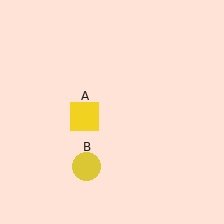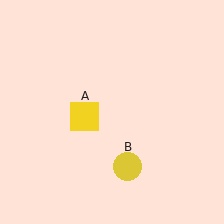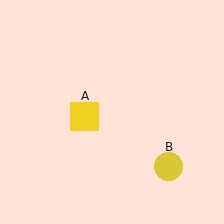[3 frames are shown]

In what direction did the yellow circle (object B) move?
The yellow circle (object B) moved right.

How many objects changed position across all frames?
1 object changed position: yellow circle (object B).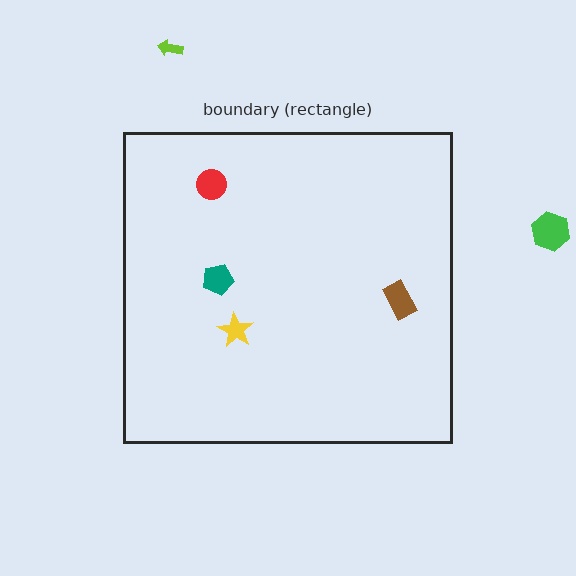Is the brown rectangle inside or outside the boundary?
Inside.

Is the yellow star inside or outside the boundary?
Inside.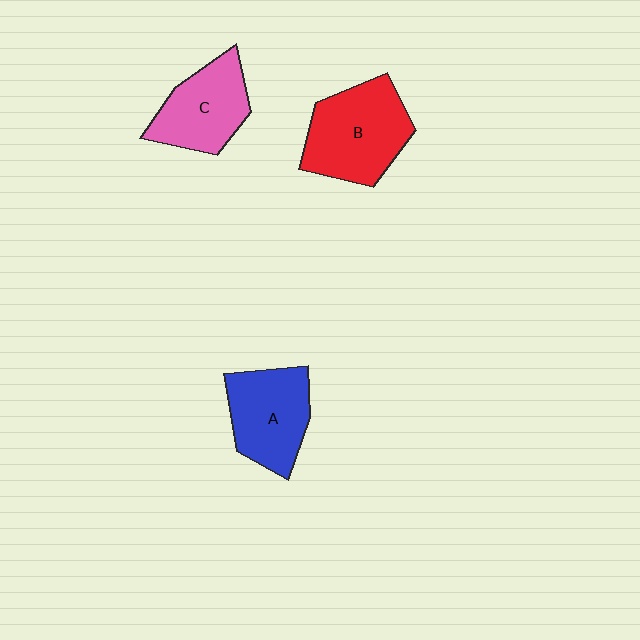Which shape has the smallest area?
Shape C (pink).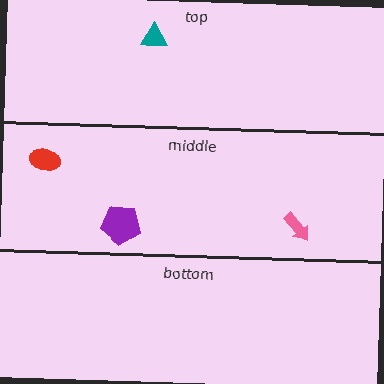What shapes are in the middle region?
The purple pentagon, the red ellipse, the pink arrow.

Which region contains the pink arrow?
The middle region.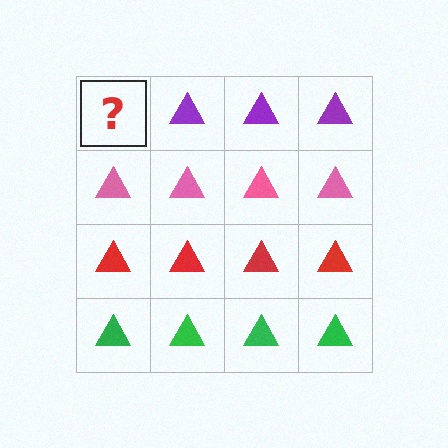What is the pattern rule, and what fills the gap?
The rule is that each row has a consistent color. The gap should be filled with a purple triangle.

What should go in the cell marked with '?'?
The missing cell should contain a purple triangle.